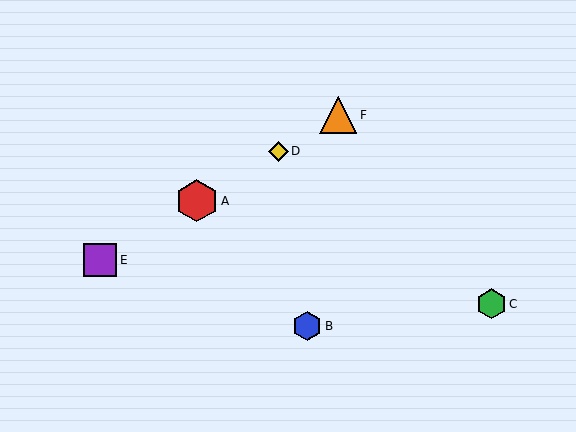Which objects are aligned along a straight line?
Objects A, D, E, F are aligned along a straight line.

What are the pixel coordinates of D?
Object D is at (278, 151).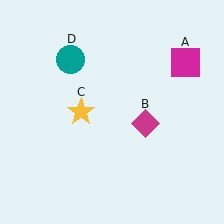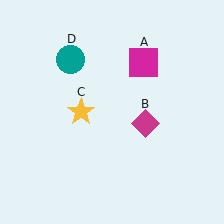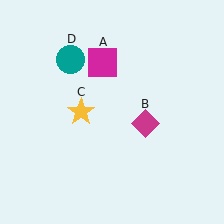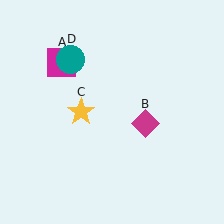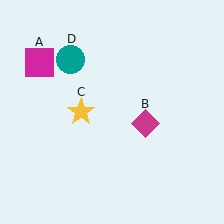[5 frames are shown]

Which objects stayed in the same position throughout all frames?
Magenta diamond (object B) and yellow star (object C) and teal circle (object D) remained stationary.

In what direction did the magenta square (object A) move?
The magenta square (object A) moved left.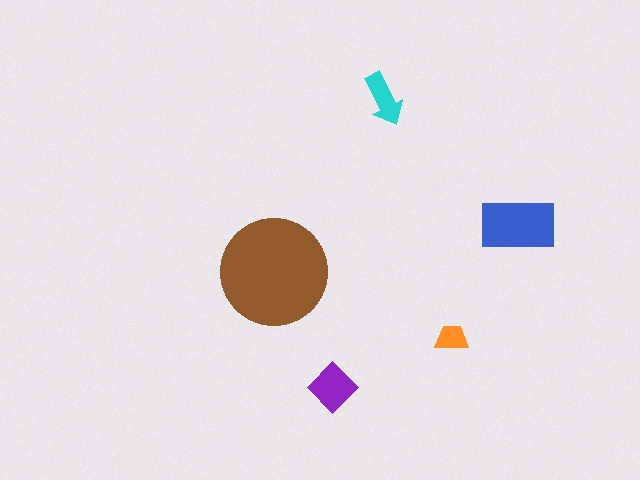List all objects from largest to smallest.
The brown circle, the blue rectangle, the purple diamond, the cyan arrow, the orange trapezoid.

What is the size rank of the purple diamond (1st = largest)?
3rd.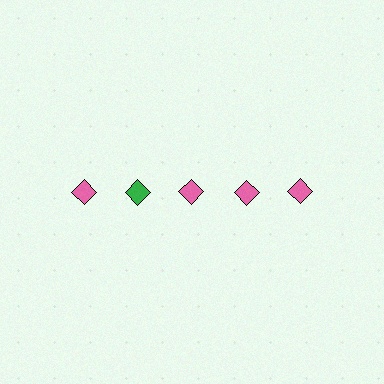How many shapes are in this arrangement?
There are 5 shapes arranged in a grid pattern.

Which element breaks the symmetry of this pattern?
The green diamond in the top row, second from left column breaks the symmetry. All other shapes are pink diamonds.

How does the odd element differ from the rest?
It has a different color: green instead of pink.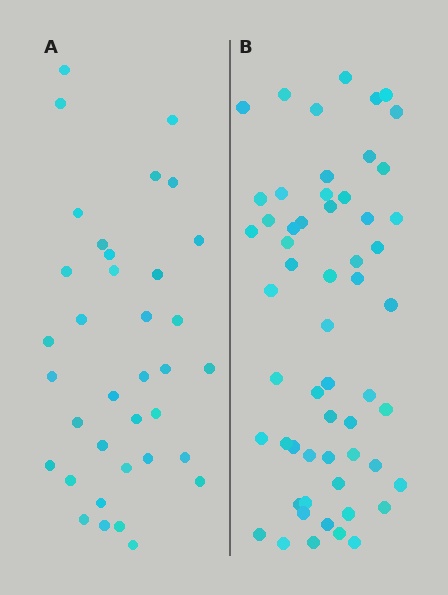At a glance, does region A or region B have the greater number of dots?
Region B (the right region) has more dots.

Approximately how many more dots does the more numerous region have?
Region B has approximately 20 more dots than region A.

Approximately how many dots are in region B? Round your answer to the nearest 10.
About 60 dots. (The exact count is 57, which rounds to 60.)